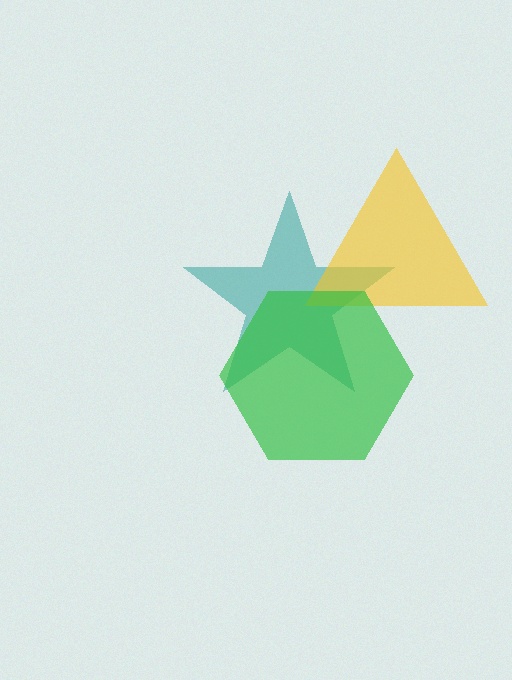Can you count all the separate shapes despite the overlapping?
Yes, there are 3 separate shapes.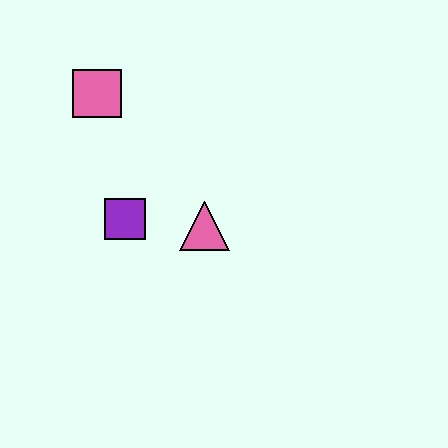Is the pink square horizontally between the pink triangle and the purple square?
No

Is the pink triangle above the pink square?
No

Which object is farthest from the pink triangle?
The pink square is farthest from the pink triangle.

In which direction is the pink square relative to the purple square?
The pink square is above the purple square.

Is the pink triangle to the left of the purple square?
No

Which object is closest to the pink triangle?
The purple square is closest to the pink triangle.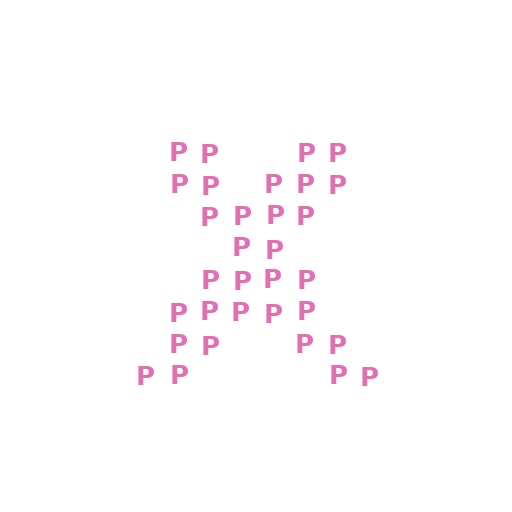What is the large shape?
The large shape is the letter X.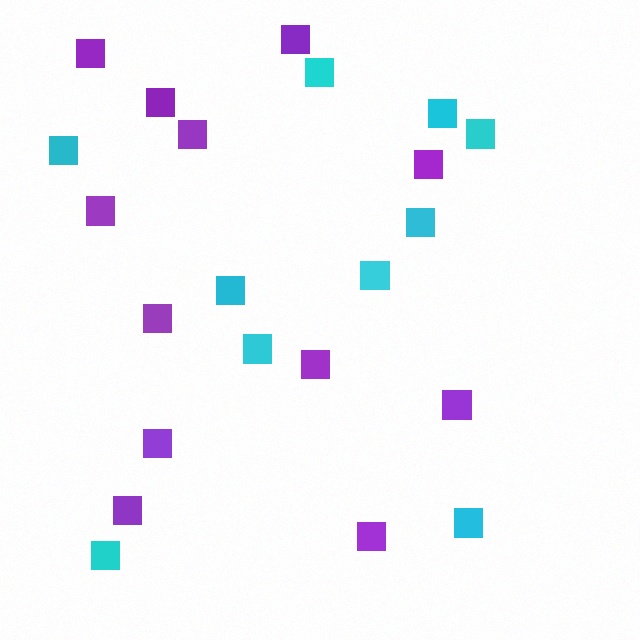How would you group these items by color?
There are 2 groups: one group of cyan squares (10) and one group of purple squares (12).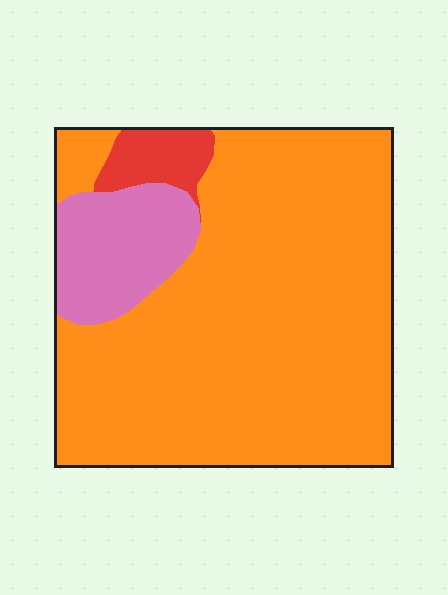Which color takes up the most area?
Orange, at roughly 80%.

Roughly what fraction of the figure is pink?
Pink covers 14% of the figure.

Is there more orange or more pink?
Orange.